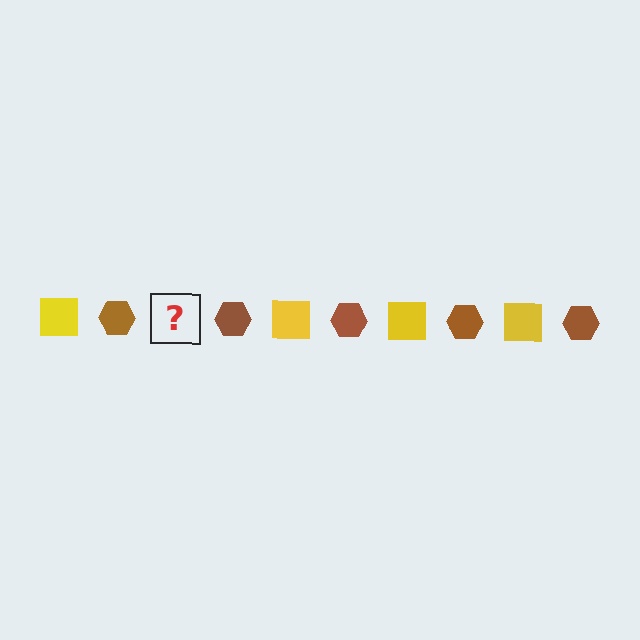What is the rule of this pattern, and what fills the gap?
The rule is that the pattern alternates between yellow square and brown hexagon. The gap should be filled with a yellow square.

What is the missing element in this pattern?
The missing element is a yellow square.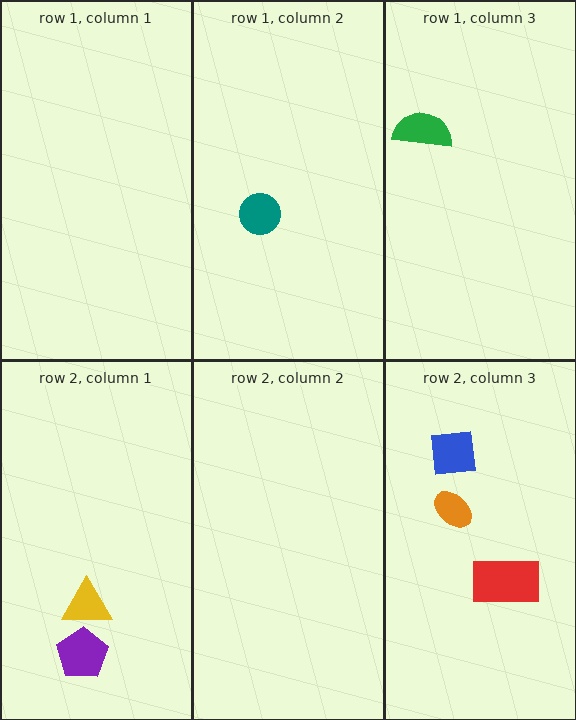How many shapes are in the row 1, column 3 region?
1.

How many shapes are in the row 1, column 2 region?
1.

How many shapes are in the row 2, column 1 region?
2.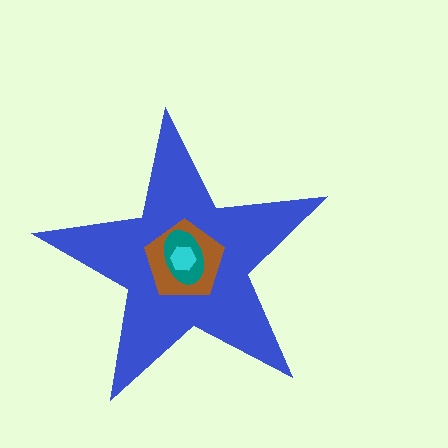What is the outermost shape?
The blue star.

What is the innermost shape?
The cyan hexagon.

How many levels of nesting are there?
4.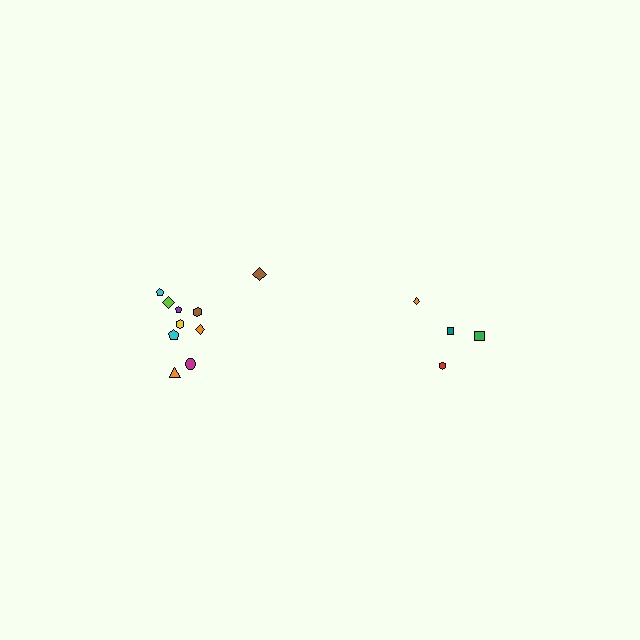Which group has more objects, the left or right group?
The left group.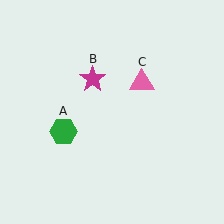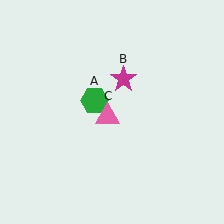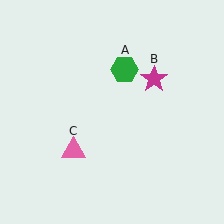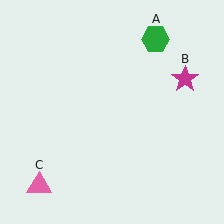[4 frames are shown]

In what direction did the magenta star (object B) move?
The magenta star (object B) moved right.